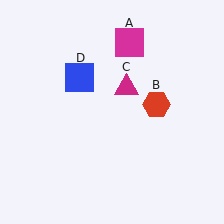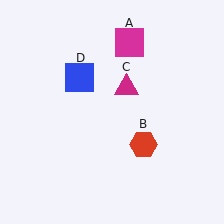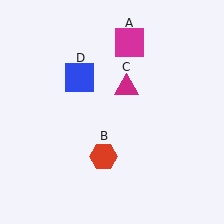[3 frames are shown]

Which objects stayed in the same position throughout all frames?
Magenta square (object A) and magenta triangle (object C) and blue square (object D) remained stationary.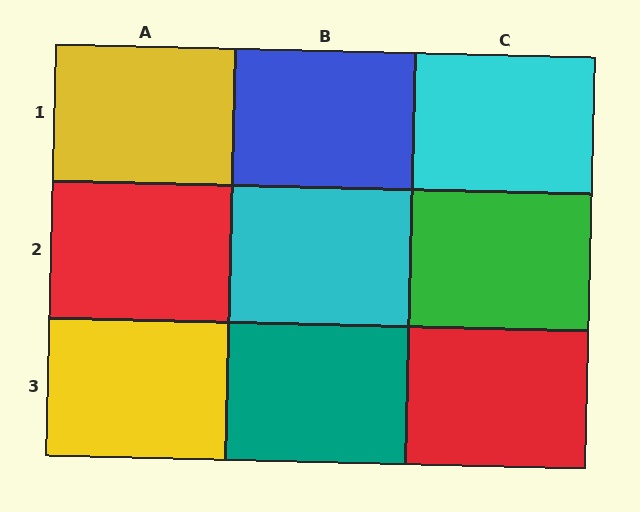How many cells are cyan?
2 cells are cyan.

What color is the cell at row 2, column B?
Cyan.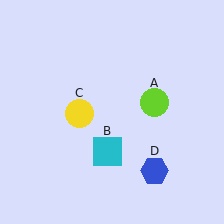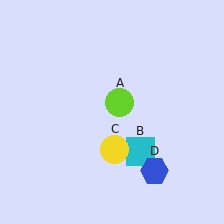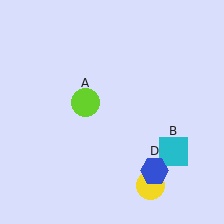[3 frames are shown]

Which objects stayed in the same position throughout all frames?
Blue hexagon (object D) remained stationary.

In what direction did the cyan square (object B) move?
The cyan square (object B) moved right.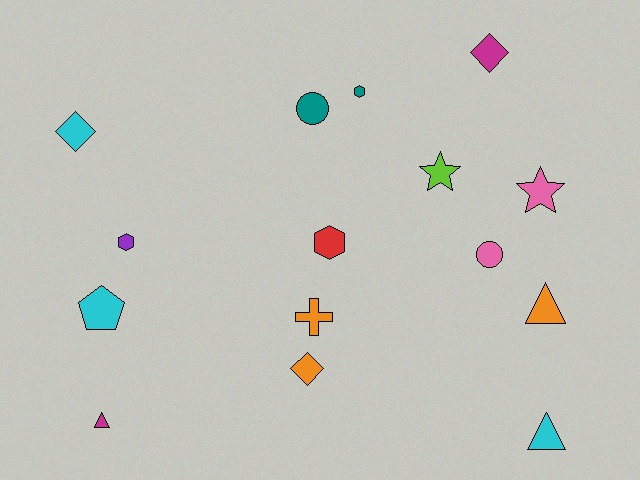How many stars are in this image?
There are 2 stars.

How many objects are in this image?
There are 15 objects.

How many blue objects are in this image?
There are no blue objects.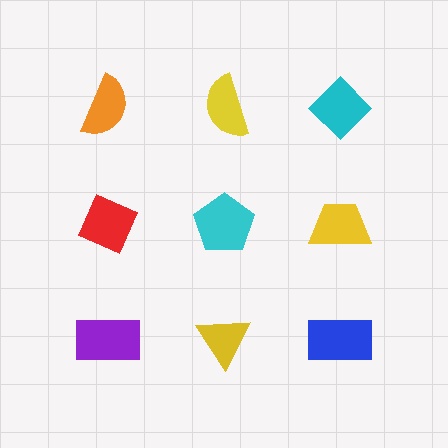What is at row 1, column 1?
An orange semicircle.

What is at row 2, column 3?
A yellow trapezoid.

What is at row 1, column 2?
A yellow semicircle.